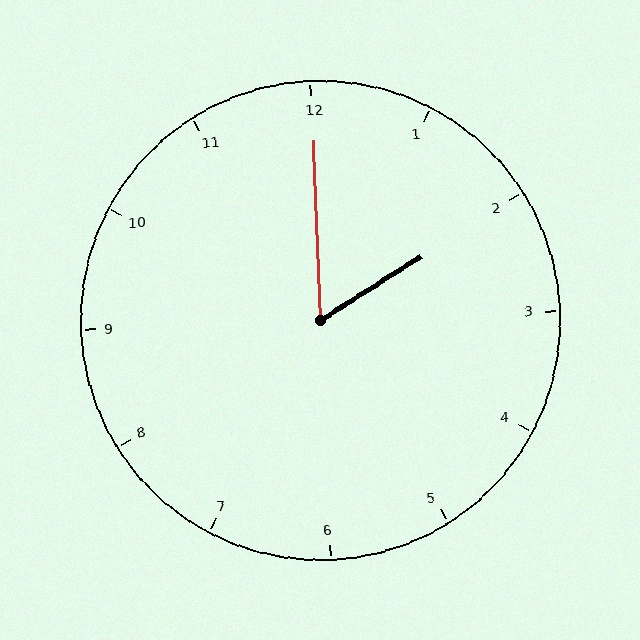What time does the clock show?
2:00.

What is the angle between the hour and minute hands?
Approximately 60 degrees.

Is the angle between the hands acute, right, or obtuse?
It is acute.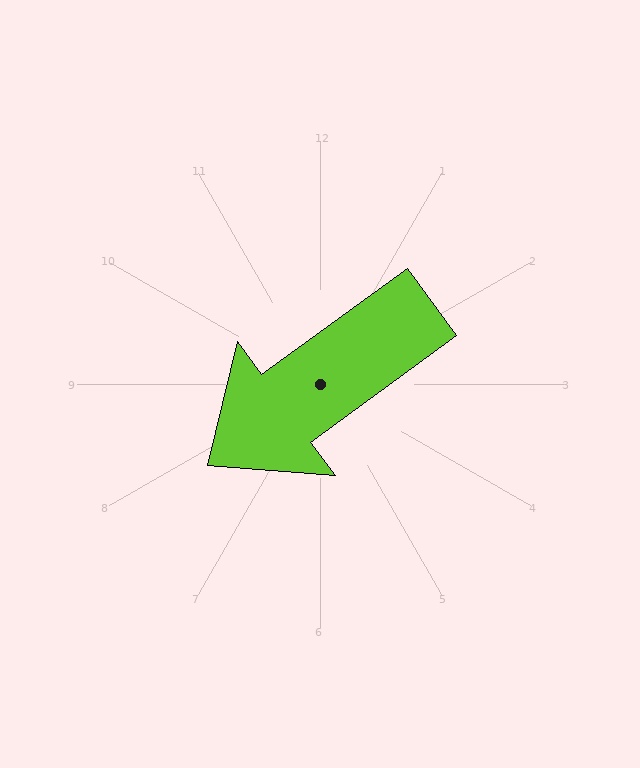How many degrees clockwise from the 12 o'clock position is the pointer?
Approximately 234 degrees.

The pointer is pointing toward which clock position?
Roughly 8 o'clock.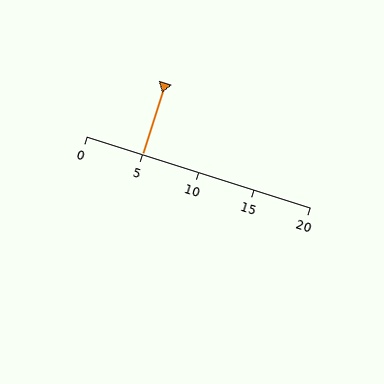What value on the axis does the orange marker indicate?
The marker indicates approximately 5.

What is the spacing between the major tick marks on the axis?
The major ticks are spaced 5 apart.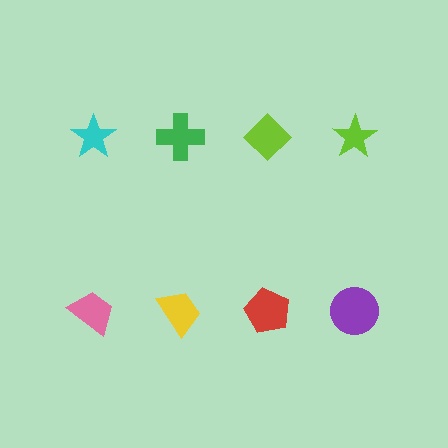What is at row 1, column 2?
A green cross.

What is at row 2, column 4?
A purple circle.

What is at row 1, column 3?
A lime diamond.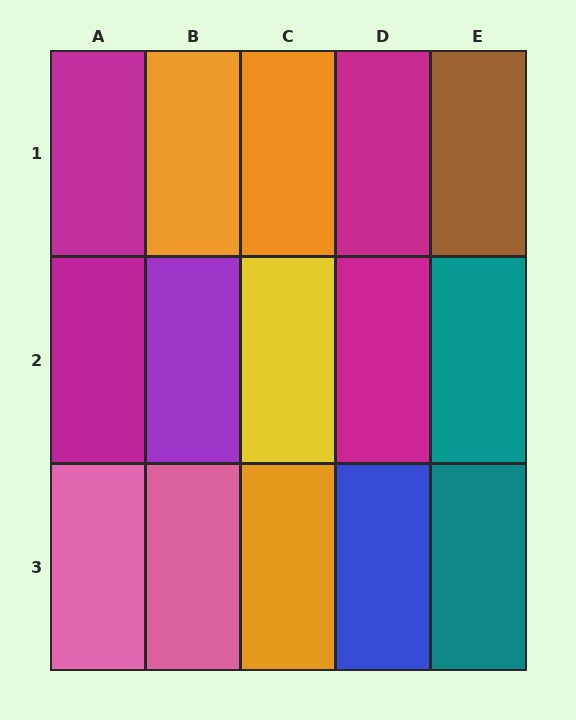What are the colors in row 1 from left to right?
Magenta, orange, orange, magenta, brown.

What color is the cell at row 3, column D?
Blue.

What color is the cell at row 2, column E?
Teal.